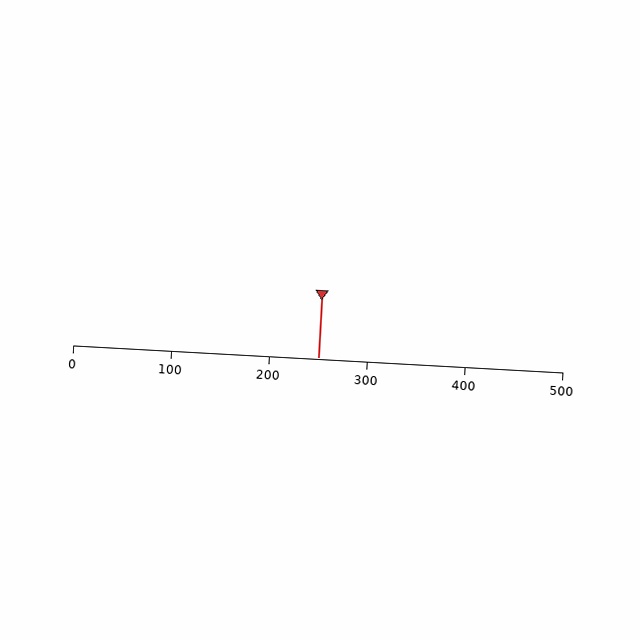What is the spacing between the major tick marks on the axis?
The major ticks are spaced 100 apart.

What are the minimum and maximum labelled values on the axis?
The axis runs from 0 to 500.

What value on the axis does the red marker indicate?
The marker indicates approximately 250.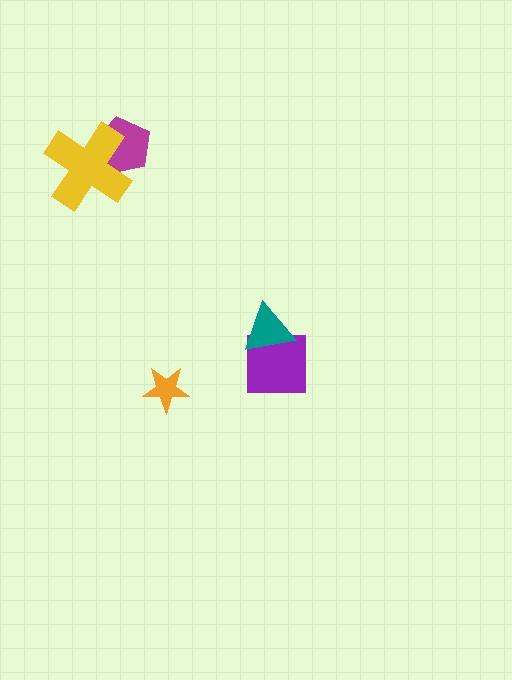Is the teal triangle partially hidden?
No, no other shape covers it.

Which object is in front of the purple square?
The teal triangle is in front of the purple square.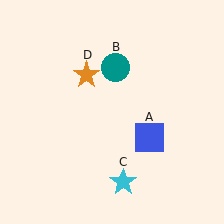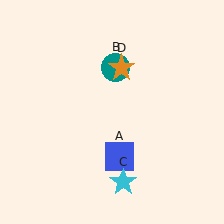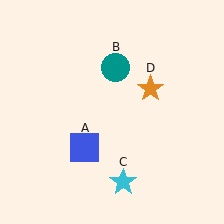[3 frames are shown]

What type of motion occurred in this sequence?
The blue square (object A), orange star (object D) rotated clockwise around the center of the scene.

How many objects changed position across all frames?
2 objects changed position: blue square (object A), orange star (object D).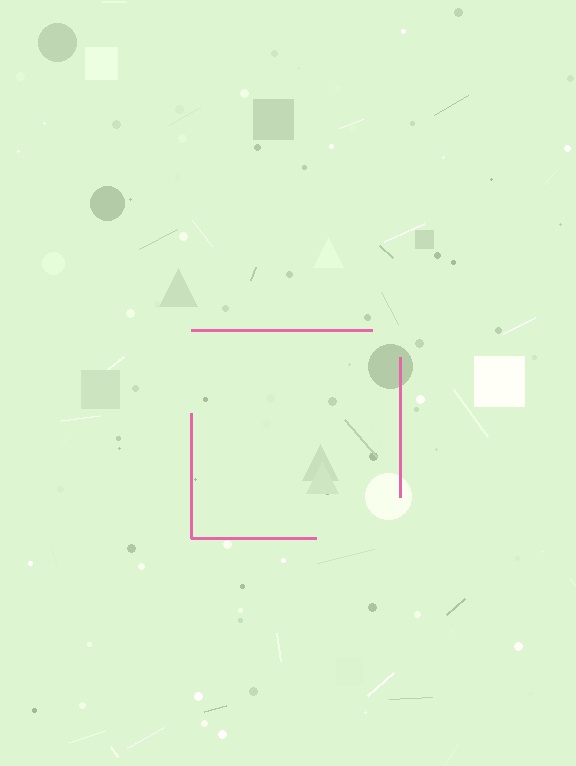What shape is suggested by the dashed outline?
The dashed outline suggests a square.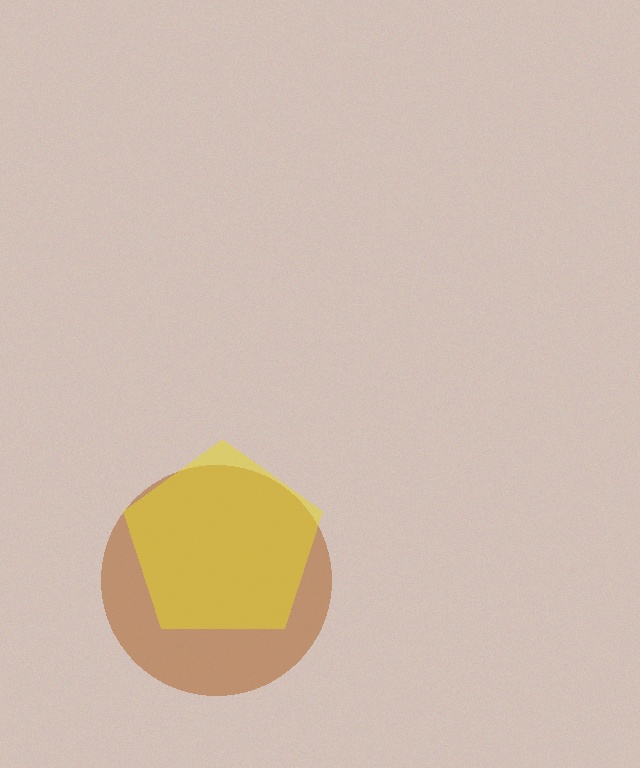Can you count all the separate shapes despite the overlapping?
Yes, there are 2 separate shapes.